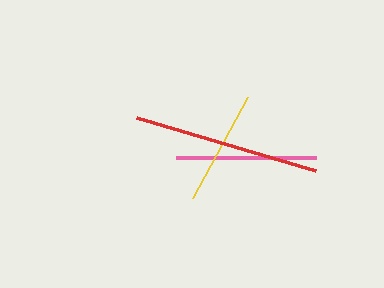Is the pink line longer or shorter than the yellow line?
The pink line is longer than the yellow line.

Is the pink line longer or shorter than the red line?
The red line is longer than the pink line.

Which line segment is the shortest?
The yellow line is the shortest at approximately 115 pixels.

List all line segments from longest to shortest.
From longest to shortest: red, pink, yellow.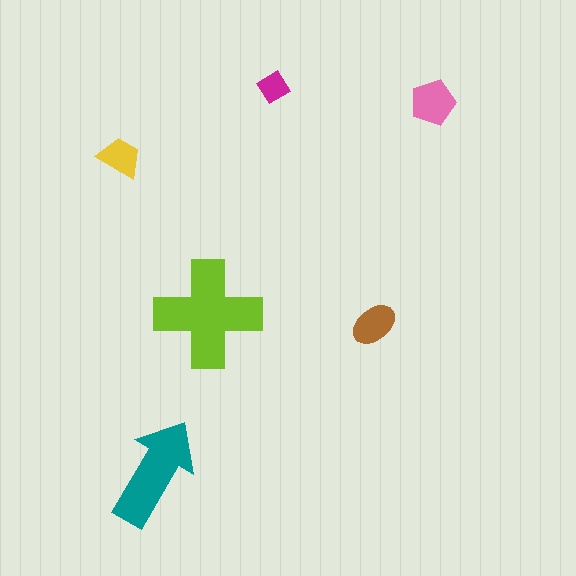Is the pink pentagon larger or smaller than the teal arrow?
Smaller.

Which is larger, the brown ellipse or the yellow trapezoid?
The brown ellipse.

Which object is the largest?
The lime cross.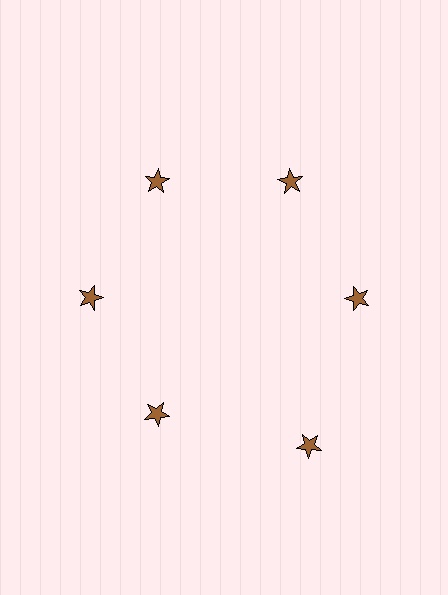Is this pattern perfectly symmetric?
No. The 6 brown stars are arranged in a ring, but one element near the 5 o'clock position is pushed outward from the center, breaking the 6-fold rotational symmetry.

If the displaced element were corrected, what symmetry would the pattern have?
It would have 6-fold rotational symmetry — the pattern would map onto itself every 60 degrees.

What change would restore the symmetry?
The symmetry would be restored by moving it inward, back onto the ring so that all 6 stars sit at equal angles and equal distance from the center.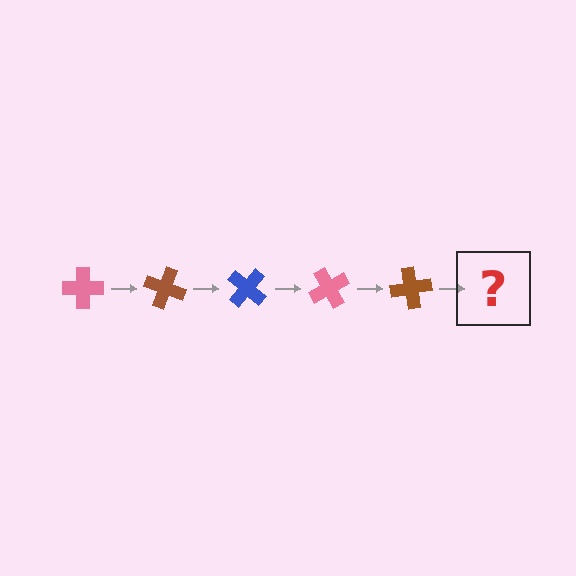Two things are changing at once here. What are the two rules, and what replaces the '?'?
The two rules are that it rotates 20 degrees each step and the color cycles through pink, brown, and blue. The '?' should be a blue cross, rotated 100 degrees from the start.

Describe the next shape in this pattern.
It should be a blue cross, rotated 100 degrees from the start.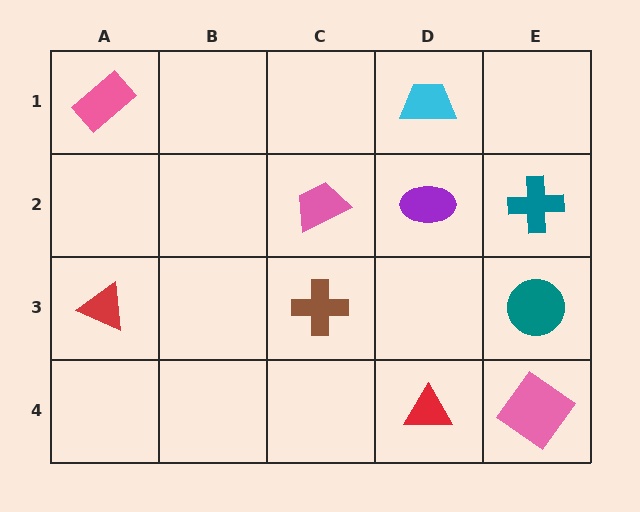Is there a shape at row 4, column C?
No, that cell is empty.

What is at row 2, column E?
A teal cross.